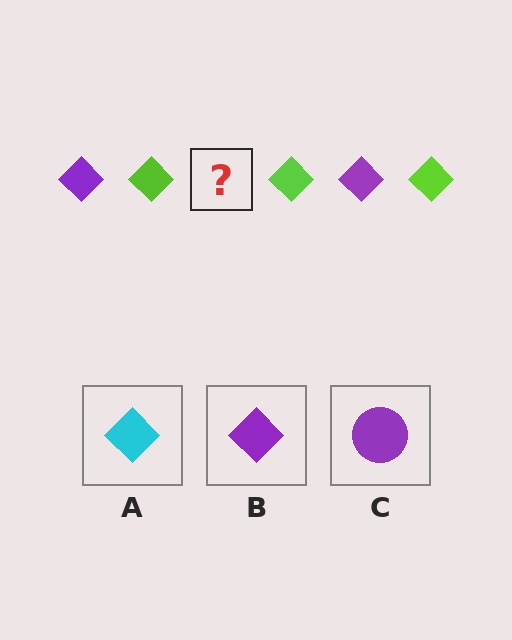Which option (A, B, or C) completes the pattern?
B.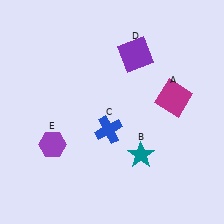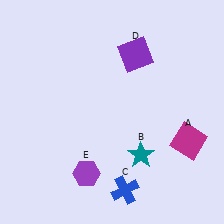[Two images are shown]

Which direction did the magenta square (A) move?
The magenta square (A) moved down.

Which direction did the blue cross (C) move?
The blue cross (C) moved down.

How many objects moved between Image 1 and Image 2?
3 objects moved between the two images.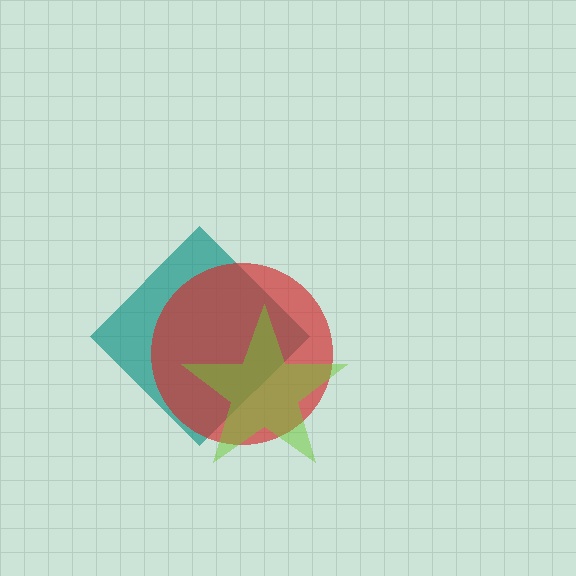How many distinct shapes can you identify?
There are 3 distinct shapes: a teal diamond, a red circle, a lime star.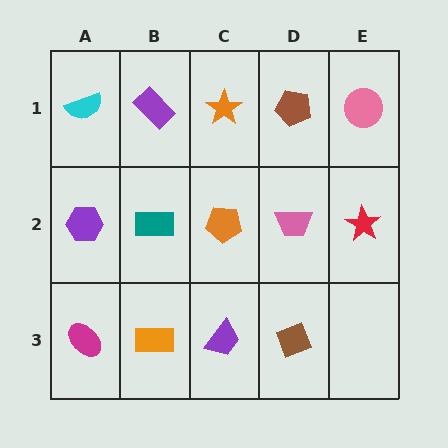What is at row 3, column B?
An orange rectangle.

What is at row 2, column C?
An orange pentagon.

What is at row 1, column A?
A cyan semicircle.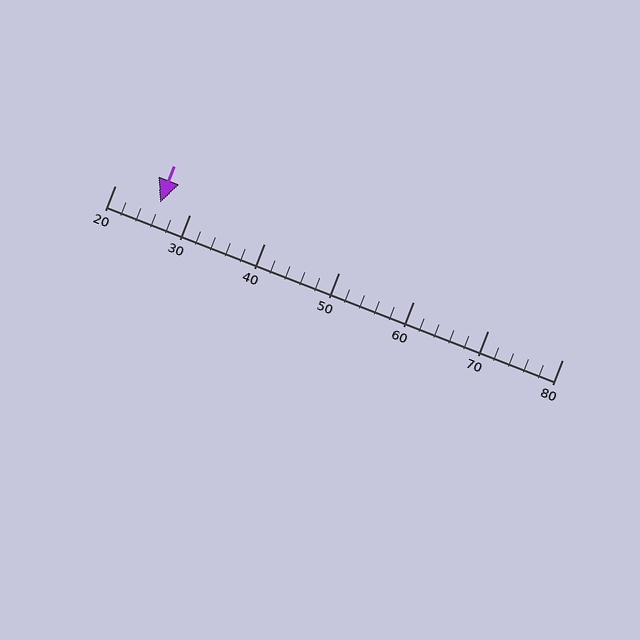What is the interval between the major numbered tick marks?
The major tick marks are spaced 10 units apart.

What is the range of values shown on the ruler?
The ruler shows values from 20 to 80.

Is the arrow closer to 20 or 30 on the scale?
The arrow is closer to 30.